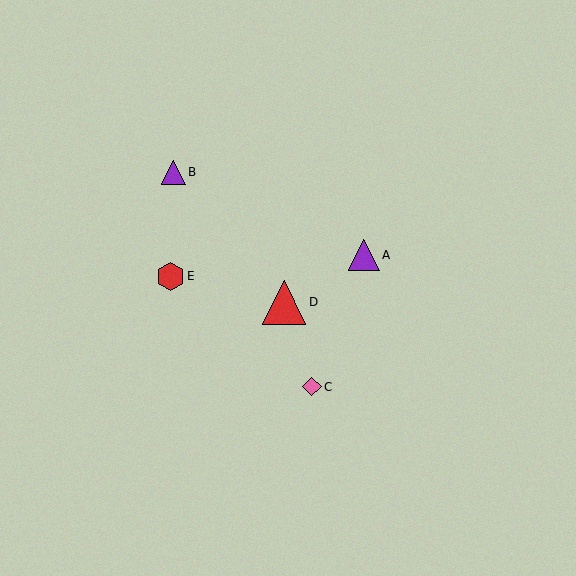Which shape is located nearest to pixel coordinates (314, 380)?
The pink diamond (labeled C) at (312, 387) is nearest to that location.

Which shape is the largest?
The red triangle (labeled D) is the largest.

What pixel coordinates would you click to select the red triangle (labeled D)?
Click at (284, 302) to select the red triangle D.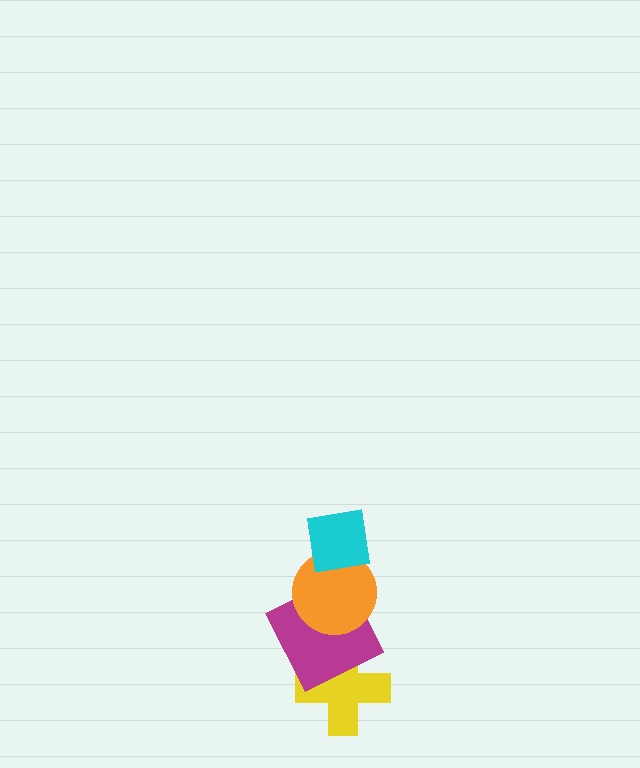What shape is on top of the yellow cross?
The magenta square is on top of the yellow cross.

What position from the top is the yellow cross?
The yellow cross is 4th from the top.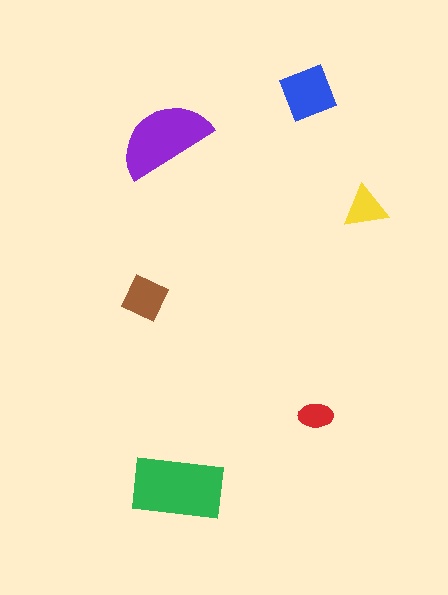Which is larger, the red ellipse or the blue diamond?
The blue diamond.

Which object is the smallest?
The red ellipse.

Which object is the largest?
The green rectangle.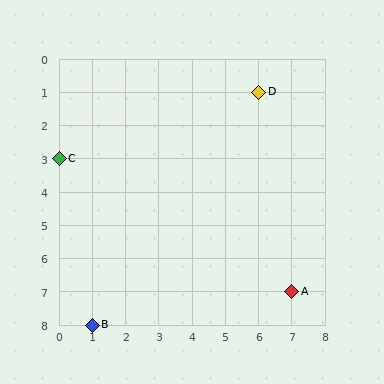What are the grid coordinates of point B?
Point B is at grid coordinates (1, 8).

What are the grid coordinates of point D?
Point D is at grid coordinates (6, 1).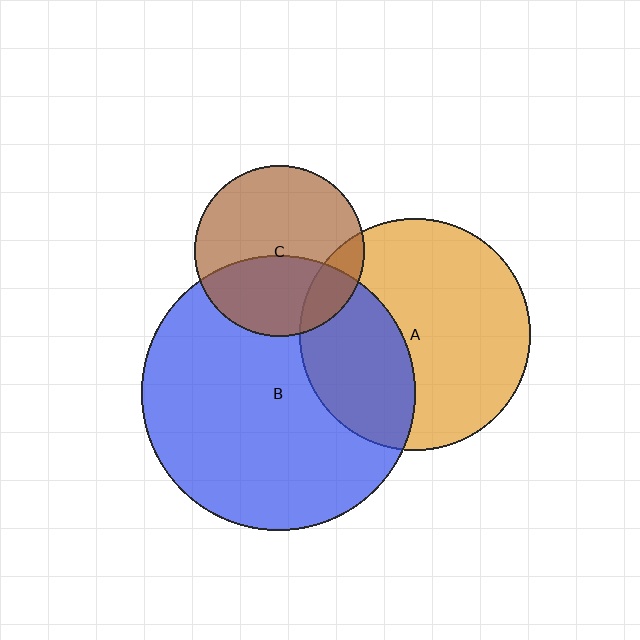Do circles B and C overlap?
Yes.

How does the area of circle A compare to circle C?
Approximately 1.8 times.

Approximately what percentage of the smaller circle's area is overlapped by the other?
Approximately 40%.